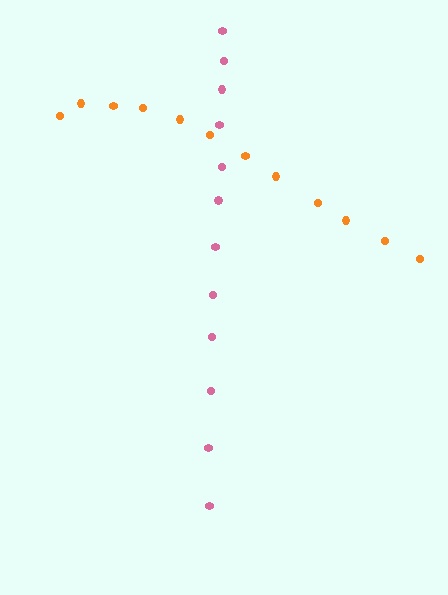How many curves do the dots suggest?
There are 2 distinct paths.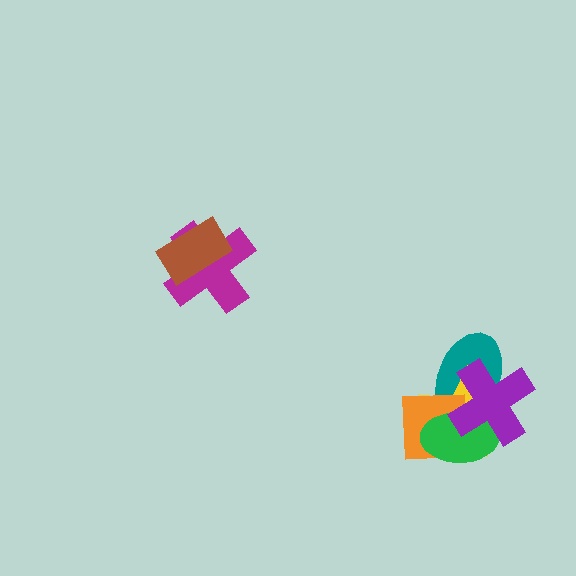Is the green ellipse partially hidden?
Yes, it is partially covered by another shape.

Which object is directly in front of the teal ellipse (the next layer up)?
The yellow star is directly in front of the teal ellipse.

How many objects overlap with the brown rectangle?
1 object overlaps with the brown rectangle.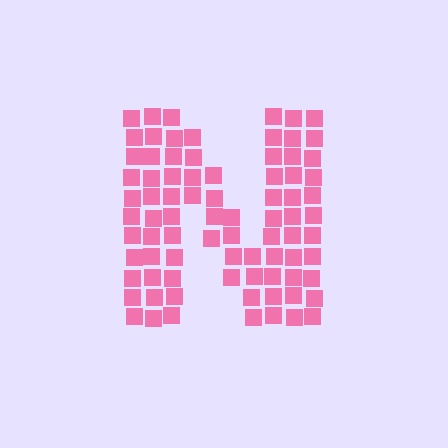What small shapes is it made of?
It is made of small squares.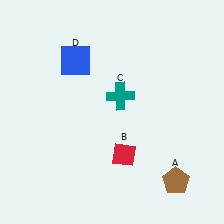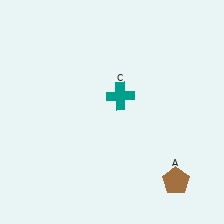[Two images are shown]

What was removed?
The blue square (D), the red diamond (B) were removed in Image 2.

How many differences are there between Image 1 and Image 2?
There are 2 differences between the two images.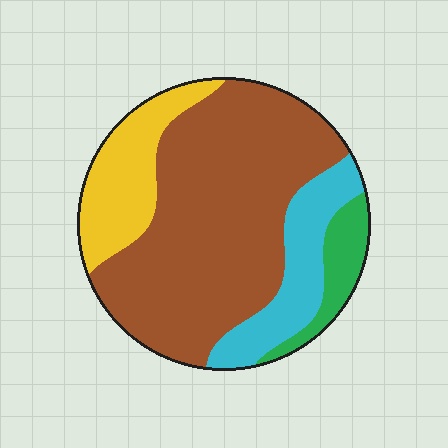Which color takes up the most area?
Brown, at roughly 60%.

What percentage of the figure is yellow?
Yellow takes up less than a quarter of the figure.